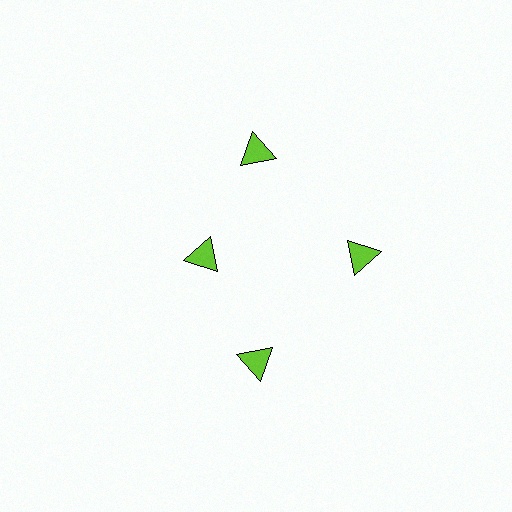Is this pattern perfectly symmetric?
No. The 4 lime triangles are arranged in a ring, but one element near the 9 o'clock position is pulled inward toward the center, breaking the 4-fold rotational symmetry.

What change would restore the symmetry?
The symmetry would be restored by moving it outward, back onto the ring so that all 4 triangles sit at equal angles and equal distance from the center.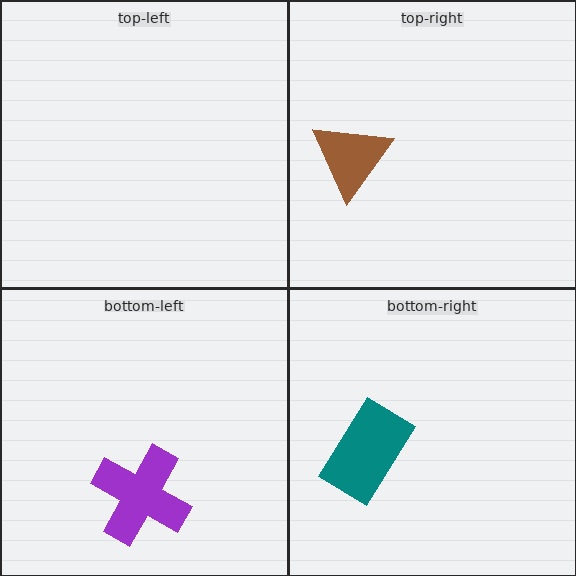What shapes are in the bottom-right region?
The teal rectangle.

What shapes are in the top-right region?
The brown triangle.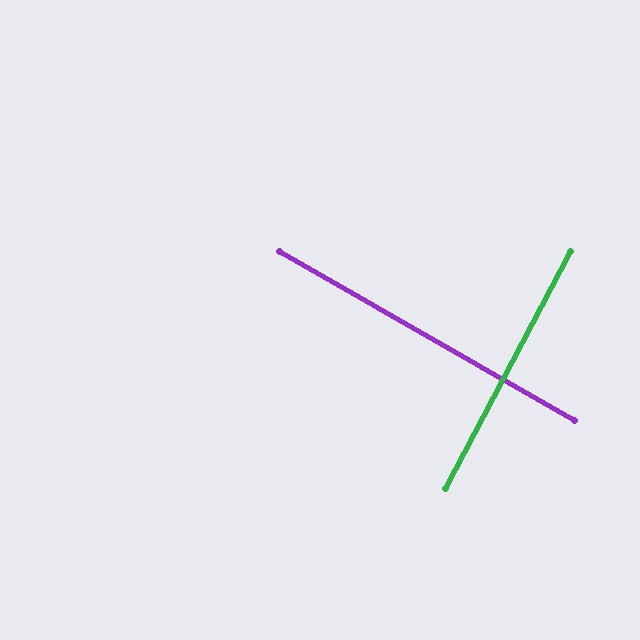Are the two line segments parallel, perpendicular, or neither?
Perpendicular — they meet at approximately 88°.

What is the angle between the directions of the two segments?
Approximately 88 degrees.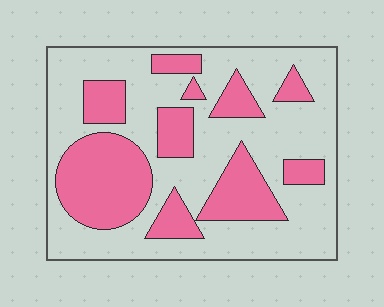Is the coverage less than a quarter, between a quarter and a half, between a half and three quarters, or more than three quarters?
Between a quarter and a half.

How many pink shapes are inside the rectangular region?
10.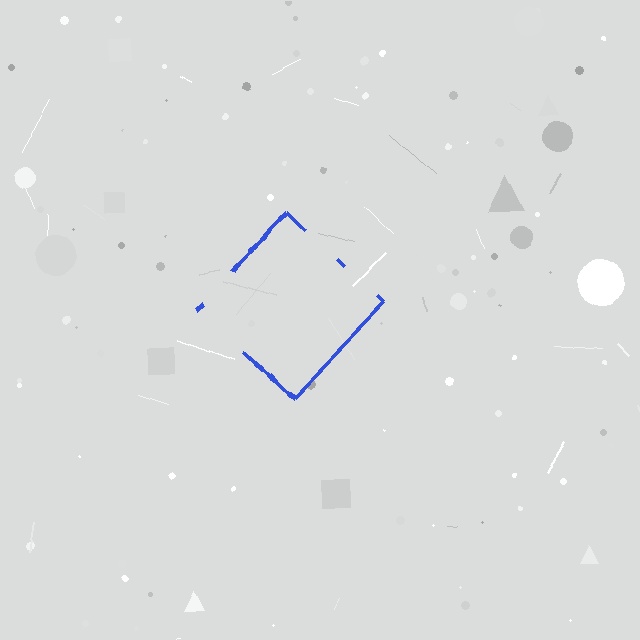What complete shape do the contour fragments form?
The contour fragments form a diamond.